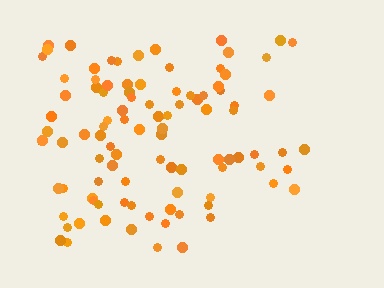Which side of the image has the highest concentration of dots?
The left.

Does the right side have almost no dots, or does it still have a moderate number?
Still a moderate number, just noticeably fewer than the left.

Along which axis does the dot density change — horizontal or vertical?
Horizontal.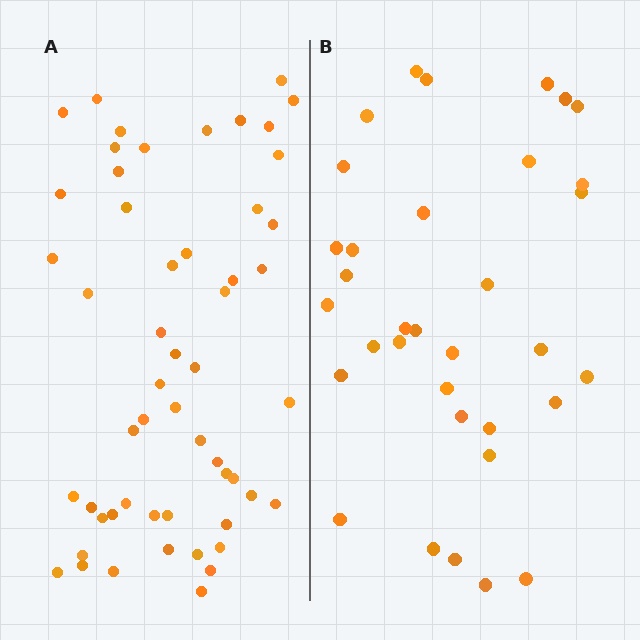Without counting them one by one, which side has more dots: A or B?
Region A (the left region) has more dots.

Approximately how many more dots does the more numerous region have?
Region A has approximately 20 more dots than region B.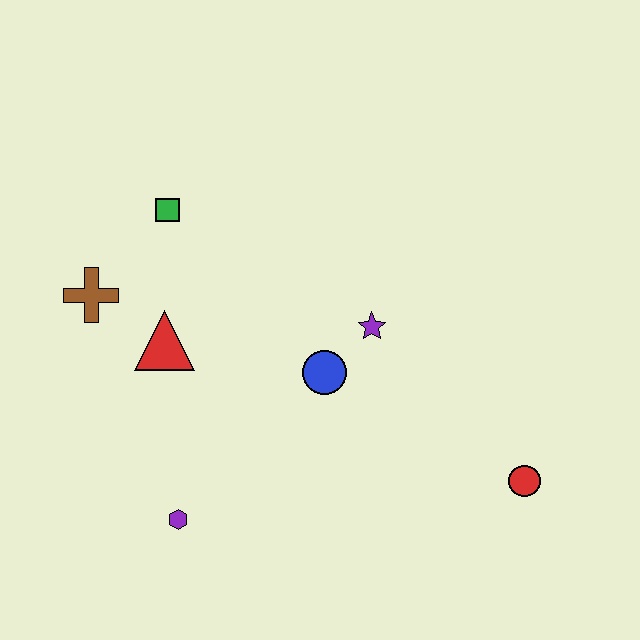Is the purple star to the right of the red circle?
No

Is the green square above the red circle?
Yes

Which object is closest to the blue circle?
The purple star is closest to the blue circle.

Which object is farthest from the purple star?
The brown cross is farthest from the purple star.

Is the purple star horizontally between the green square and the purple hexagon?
No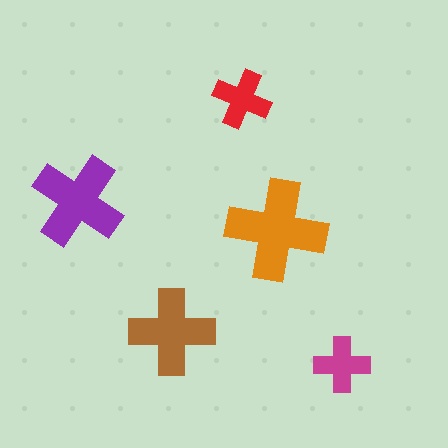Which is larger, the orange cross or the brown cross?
The orange one.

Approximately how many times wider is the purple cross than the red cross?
About 1.5 times wider.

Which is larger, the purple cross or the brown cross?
The purple one.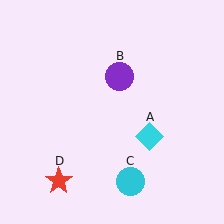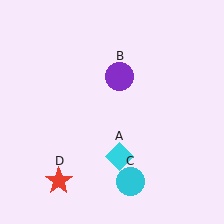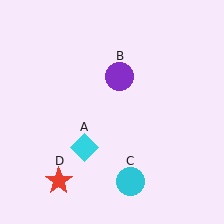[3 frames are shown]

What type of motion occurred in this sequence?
The cyan diamond (object A) rotated clockwise around the center of the scene.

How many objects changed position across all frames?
1 object changed position: cyan diamond (object A).